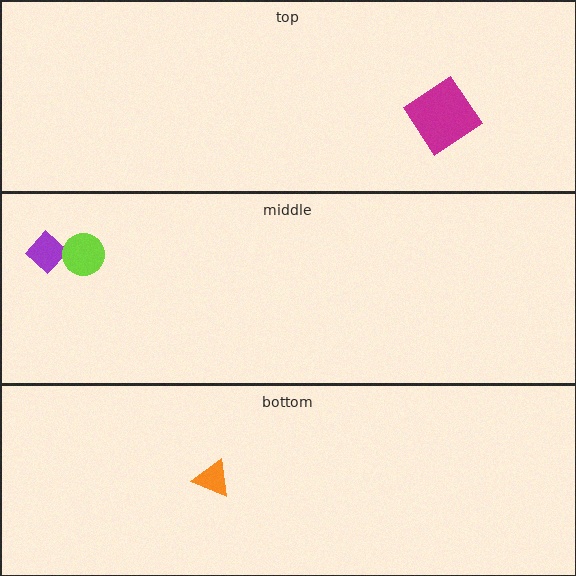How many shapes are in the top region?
1.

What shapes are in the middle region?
The purple diamond, the lime circle.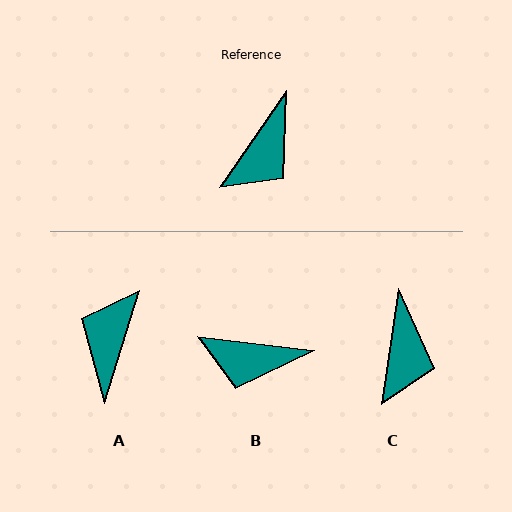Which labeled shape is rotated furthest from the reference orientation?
A, about 163 degrees away.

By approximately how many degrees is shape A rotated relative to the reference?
Approximately 163 degrees clockwise.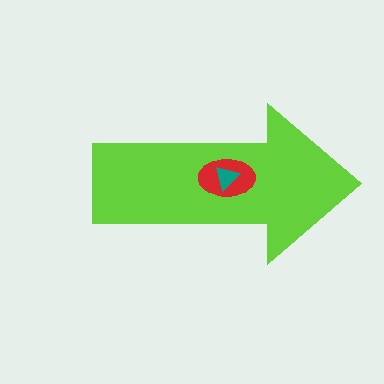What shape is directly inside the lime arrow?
The red ellipse.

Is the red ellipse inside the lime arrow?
Yes.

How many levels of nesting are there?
3.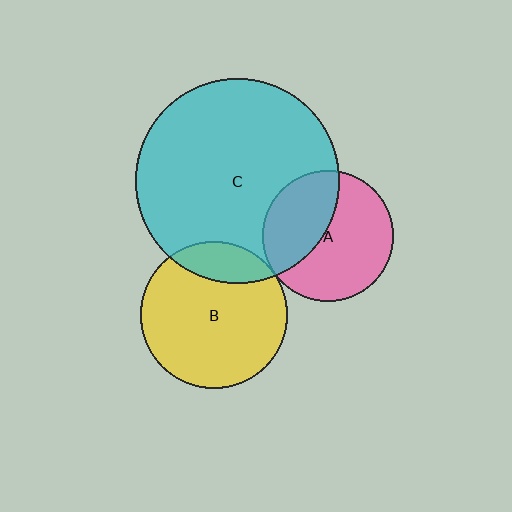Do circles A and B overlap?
Yes.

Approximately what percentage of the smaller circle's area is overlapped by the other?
Approximately 5%.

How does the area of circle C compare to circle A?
Approximately 2.4 times.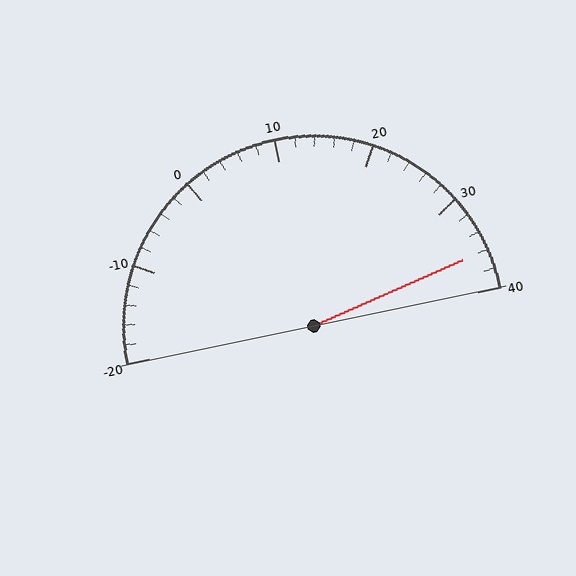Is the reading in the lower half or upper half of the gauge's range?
The reading is in the upper half of the range (-20 to 40).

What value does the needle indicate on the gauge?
The needle indicates approximately 36.